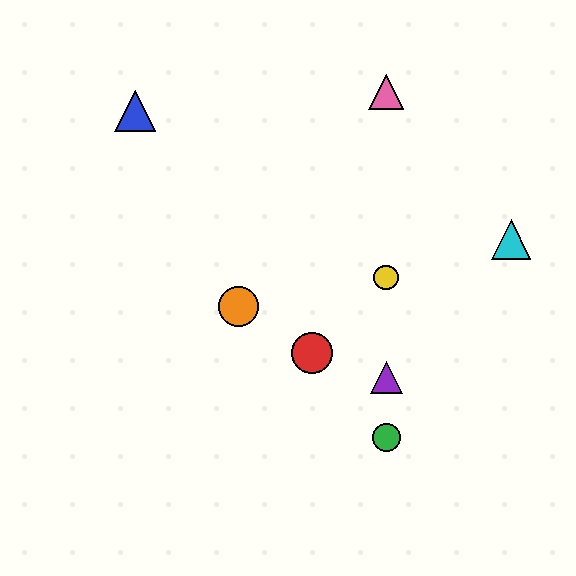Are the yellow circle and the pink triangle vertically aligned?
Yes, both are at x≈386.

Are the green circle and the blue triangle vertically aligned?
No, the green circle is at x≈386 and the blue triangle is at x≈135.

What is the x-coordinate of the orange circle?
The orange circle is at x≈238.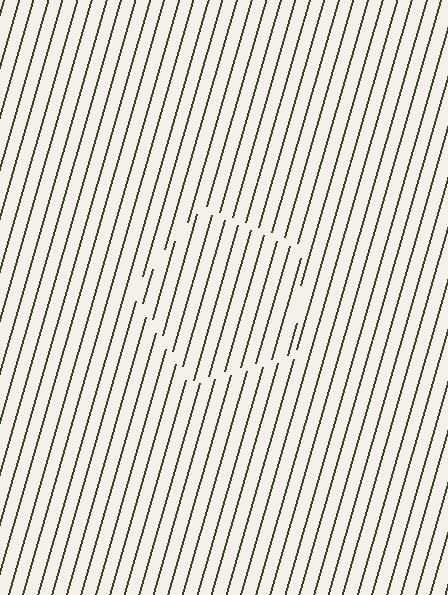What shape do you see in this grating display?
An illusory pentagon. The interior of the shape contains the same grating, shifted by half a period — the contour is defined by the phase discontinuity where line-ends from the inner and outer gratings abut.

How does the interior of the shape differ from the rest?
The interior of the shape contains the same grating, shifted by half a period — the contour is defined by the phase discontinuity where line-ends from the inner and outer gratings abut.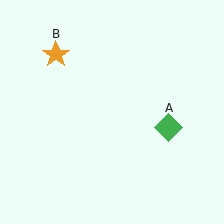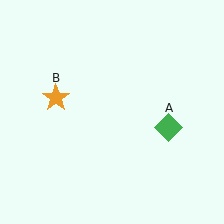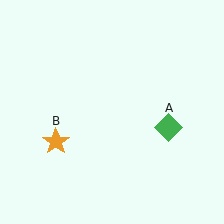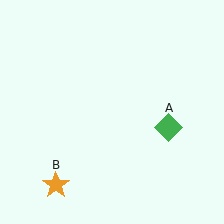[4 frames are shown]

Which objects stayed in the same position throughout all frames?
Green diamond (object A) remained stationary.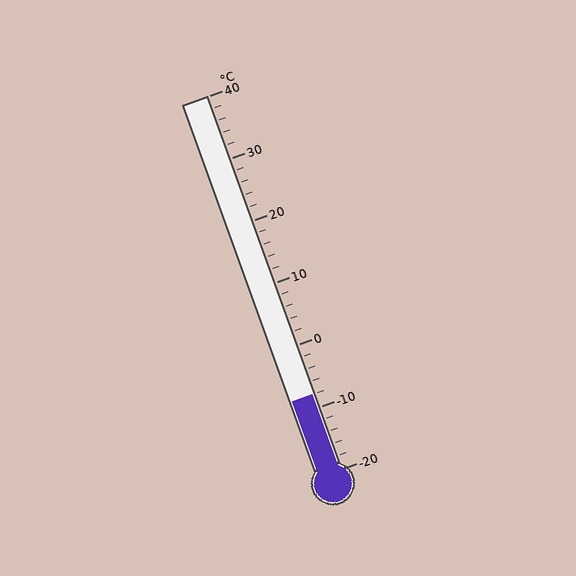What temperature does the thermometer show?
The thermometer shows approximately -8°C.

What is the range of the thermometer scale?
The thermometer scale ranges from -20°C to 40°C.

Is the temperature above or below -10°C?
The temperature is above -10°C.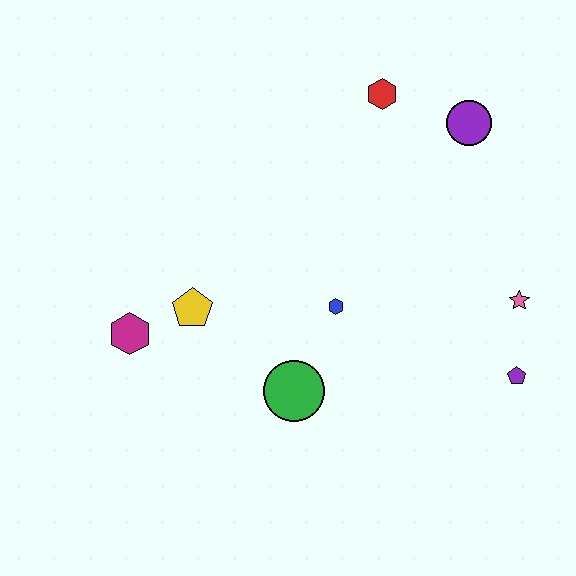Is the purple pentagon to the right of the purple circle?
Yes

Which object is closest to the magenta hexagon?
The yellow pentagon is closest to the magenta hexagon.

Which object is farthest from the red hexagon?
The magenta hexagon is farthest from the red hexagon.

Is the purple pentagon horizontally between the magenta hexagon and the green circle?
No